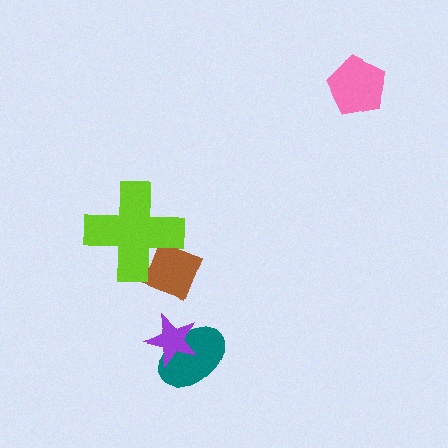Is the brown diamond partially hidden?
Yes, it is partially covered by another shape.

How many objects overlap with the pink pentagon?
0 objects overlap with the pink pentagon.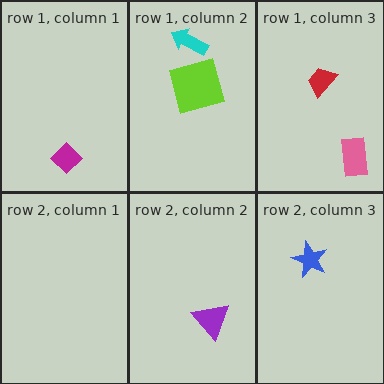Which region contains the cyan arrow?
The row 1, column 2 region.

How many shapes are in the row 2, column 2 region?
1.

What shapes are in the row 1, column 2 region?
The cyan arrow, the lime square.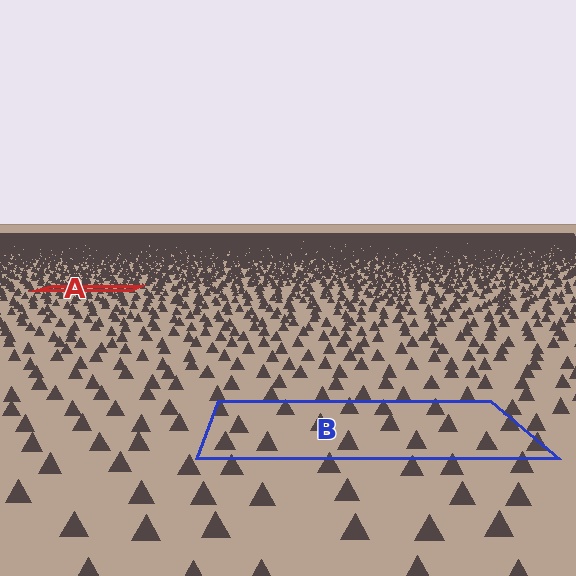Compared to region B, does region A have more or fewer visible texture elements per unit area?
Region A has more texture elements per unit area — they are packed more densely because it is farther away.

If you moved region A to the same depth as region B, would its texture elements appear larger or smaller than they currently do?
They would appear larger. At a closer depth, the same texture elements are projected at a bigger on-screen size.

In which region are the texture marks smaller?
The texture marks are smaller in region A, because it is farther away.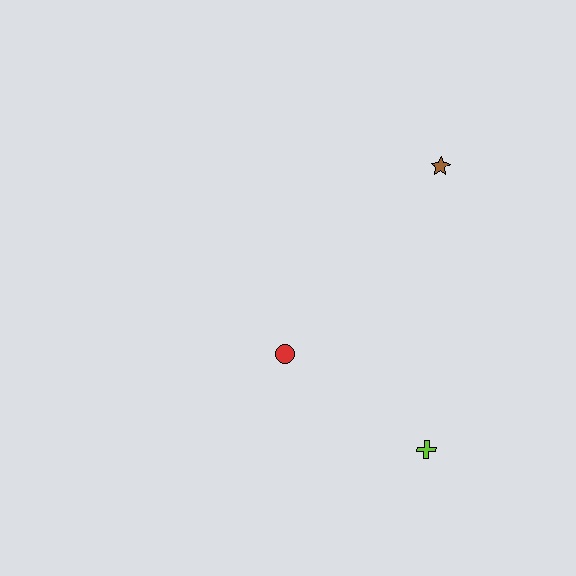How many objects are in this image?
There are 3 objects.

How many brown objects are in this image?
There is 1 brown object.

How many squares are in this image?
There are no squares.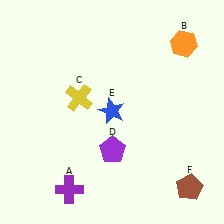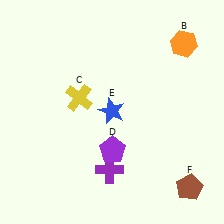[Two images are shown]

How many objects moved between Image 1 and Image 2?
1 object moved between the two images.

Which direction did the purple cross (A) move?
The purple cross (A) moved right.